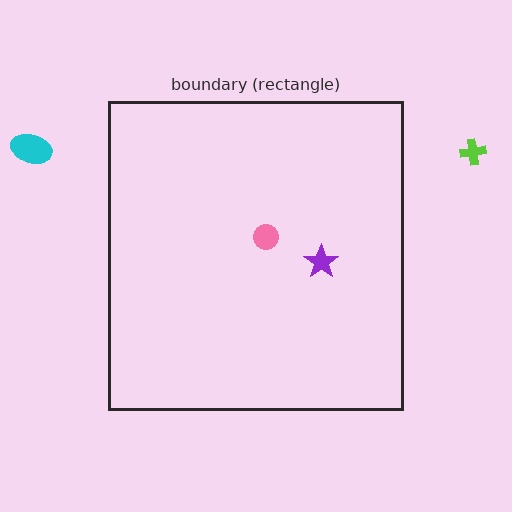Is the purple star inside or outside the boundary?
Inside.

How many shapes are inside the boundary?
2 inside, 2 outside.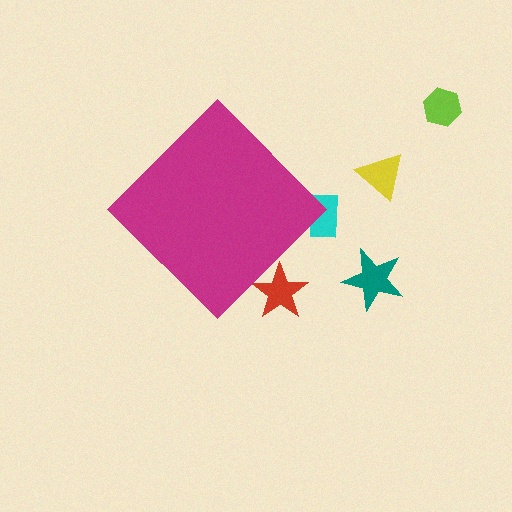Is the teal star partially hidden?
No, the teal star is fully visible.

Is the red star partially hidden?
Yes, the red star is partially hidden behind the magenta diamond.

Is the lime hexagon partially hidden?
No, the lime hexagon is fully visible.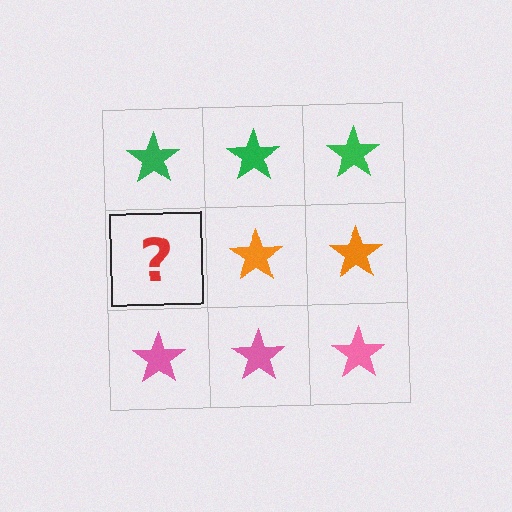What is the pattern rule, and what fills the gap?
The rule is that each row has a consistent color. The gap should be filled with an orange star.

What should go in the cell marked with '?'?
The missing cell should contain an orange star.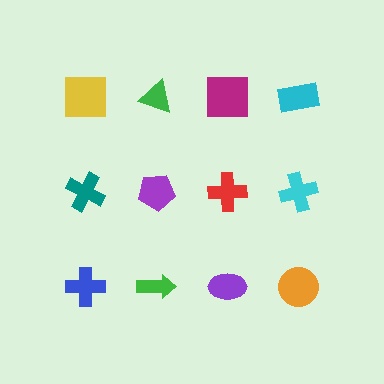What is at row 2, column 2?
A purple pentagon.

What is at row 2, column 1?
A teal cross.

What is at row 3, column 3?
A purple ellipse.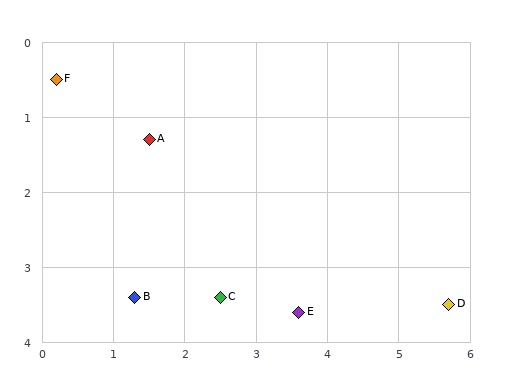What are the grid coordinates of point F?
Point F is at approximately (0.2, 0.5).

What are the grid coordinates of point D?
Point D is at approximately (5.7, 3.5).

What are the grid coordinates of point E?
Point E is at approximately (3.6, 3.6).